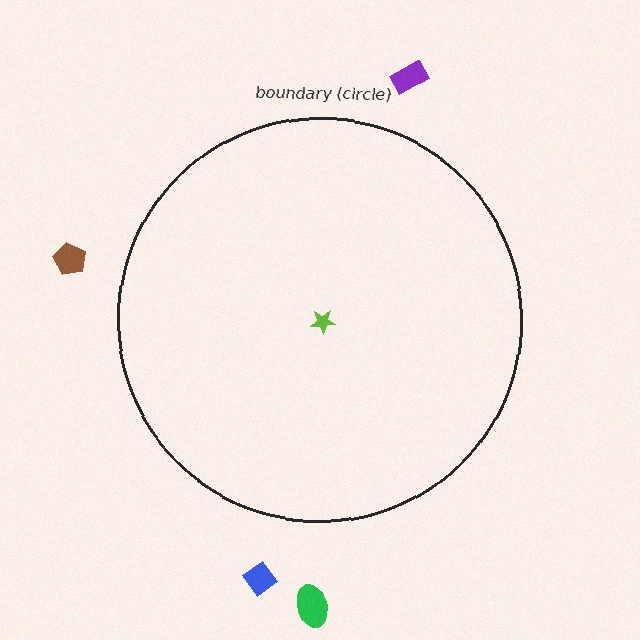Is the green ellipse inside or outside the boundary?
Outside.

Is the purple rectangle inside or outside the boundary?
Outside.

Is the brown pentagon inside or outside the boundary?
Outside.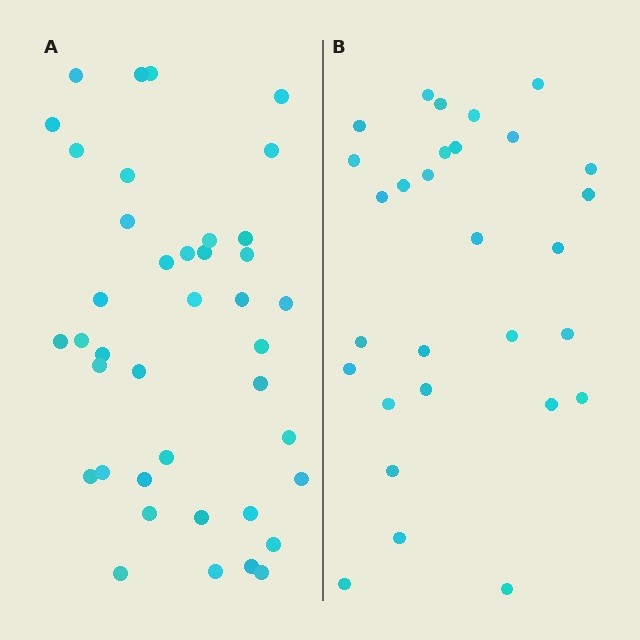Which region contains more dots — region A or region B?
Region A (the left region) has more dots.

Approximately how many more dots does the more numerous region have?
Region A has roughly 12 or so more dots than region B.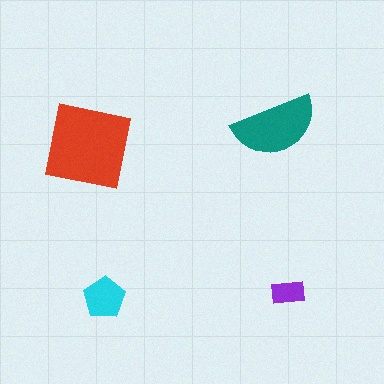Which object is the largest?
The red square.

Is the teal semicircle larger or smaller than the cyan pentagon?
Larger.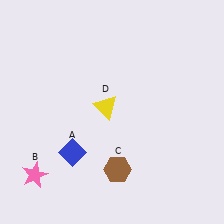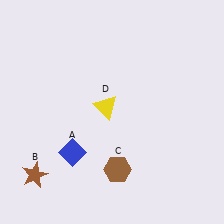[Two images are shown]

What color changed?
The star (B) changed from pink in Image 1 to brown in Image 2.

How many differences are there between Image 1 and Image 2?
There is 1 difference between the two images.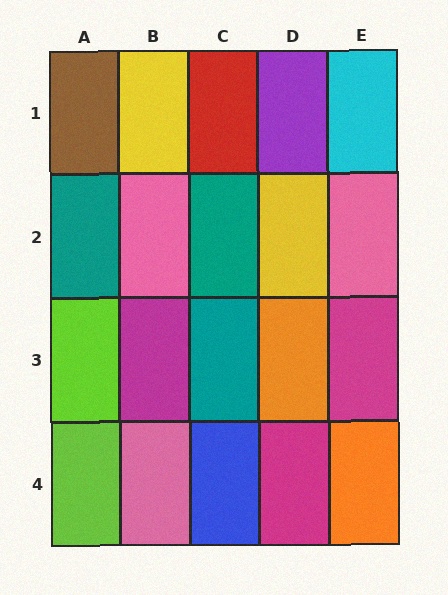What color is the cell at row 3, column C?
Teal.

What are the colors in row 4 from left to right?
Lime, pink, blue, magenta, orange.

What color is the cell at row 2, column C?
Teal.